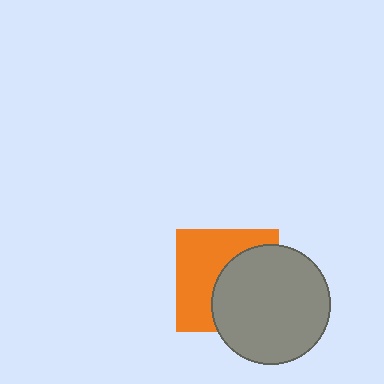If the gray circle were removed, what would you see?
You would see the complete orange square.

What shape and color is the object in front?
The object in front is a gray circle.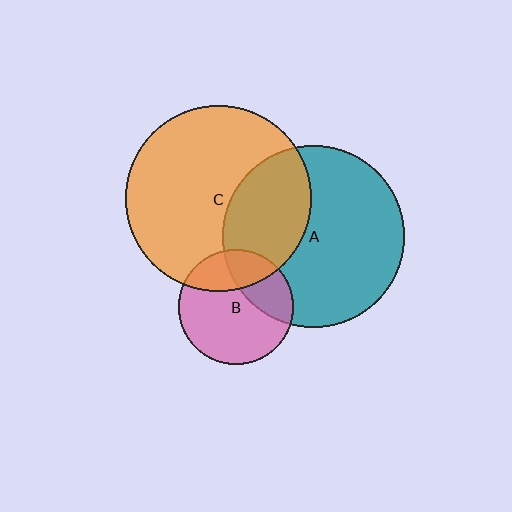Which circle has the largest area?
Circle C (orange).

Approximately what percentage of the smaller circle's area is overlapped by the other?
Approximately 25%.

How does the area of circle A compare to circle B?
Approximately 2.5 times.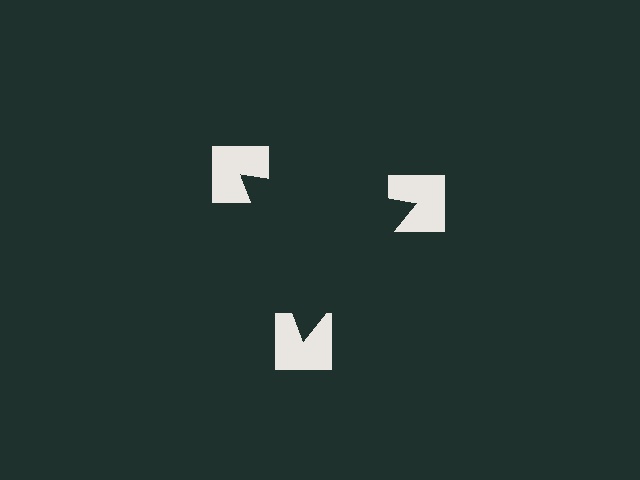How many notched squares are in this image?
There are 3 — one at each vertex of the illusory triangle.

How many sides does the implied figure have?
3 sides.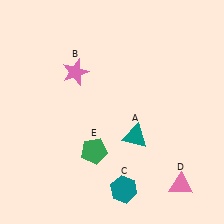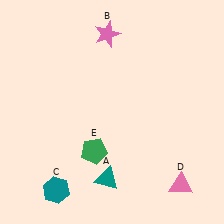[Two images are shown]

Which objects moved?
The objects that moved are: the teal triangle (A), the pink star (B), the teal hexagon (C).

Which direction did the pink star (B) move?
The pink star (B) moved up.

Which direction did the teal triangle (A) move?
The teal triangle (A) moved down.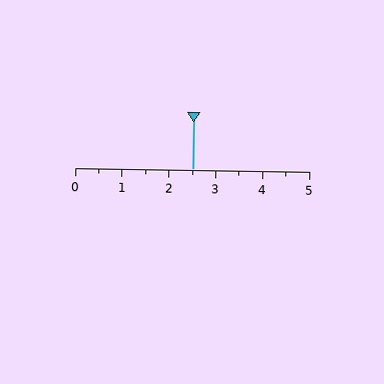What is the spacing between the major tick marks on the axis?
The major ticks are spaced 1 apart.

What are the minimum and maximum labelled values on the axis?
The axis runs from 0 to 5.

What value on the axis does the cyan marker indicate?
The marker indicates approximately 2.5.